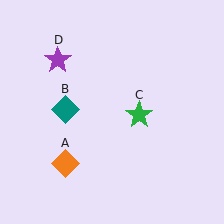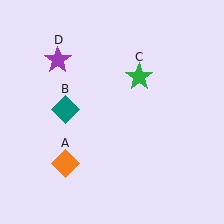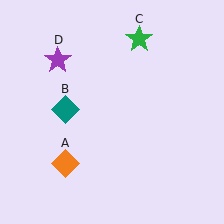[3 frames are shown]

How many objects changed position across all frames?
1 object changed position: green star (object C).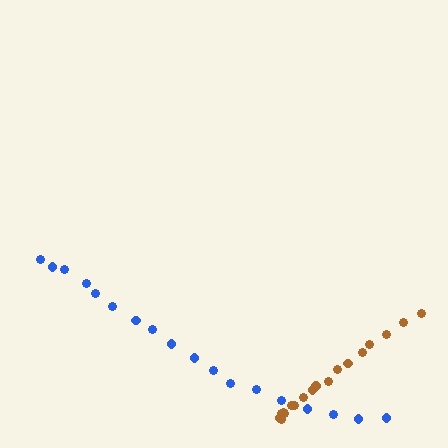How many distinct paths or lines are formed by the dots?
There are 2 distinct paths.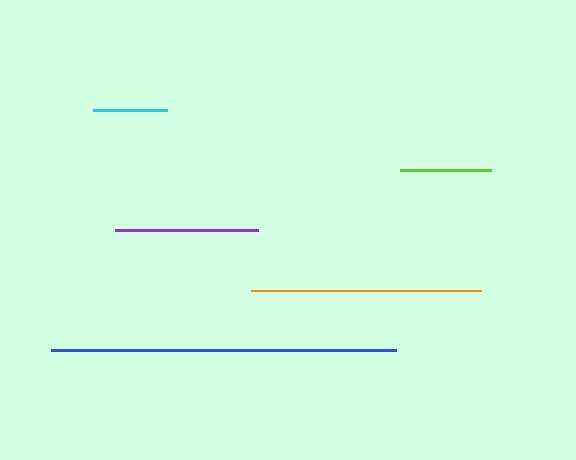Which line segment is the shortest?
The cyan line is the shortest at approximately 73 pixels.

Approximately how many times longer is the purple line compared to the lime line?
The purple line is approximately 1.6 times the length of the lime line.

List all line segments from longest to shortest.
From longest to shortest: blue, orange, purple, lime, cyan.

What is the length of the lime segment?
The lime segment is approximately 92 pixels long.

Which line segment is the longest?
The blue line is the longest at approximately 344 pixels.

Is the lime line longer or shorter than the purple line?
The purple line is longer than the lime line.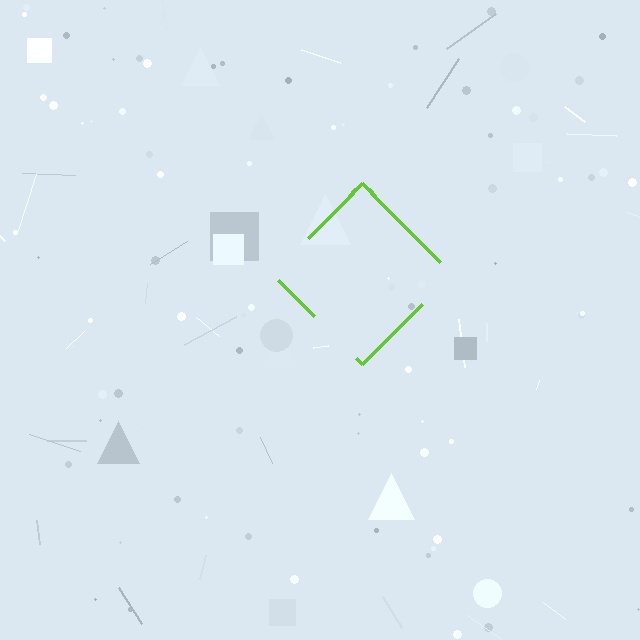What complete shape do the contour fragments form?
The contour fragments form a diamond.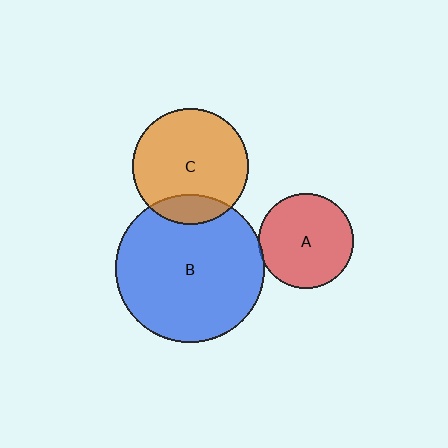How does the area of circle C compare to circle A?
Approximately 1.5 times.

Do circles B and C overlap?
Yes.